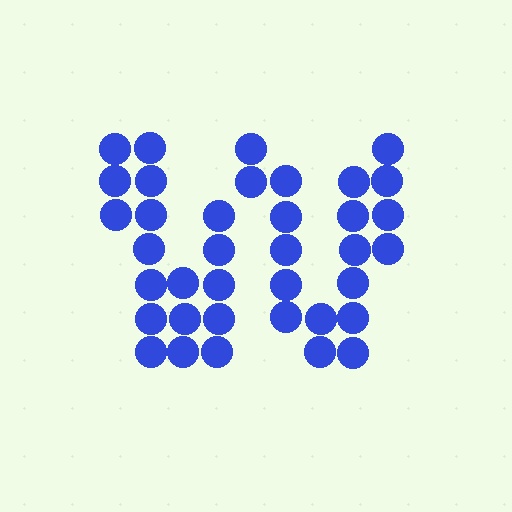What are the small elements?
The small elements are circles.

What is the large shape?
The large shape is the letter W.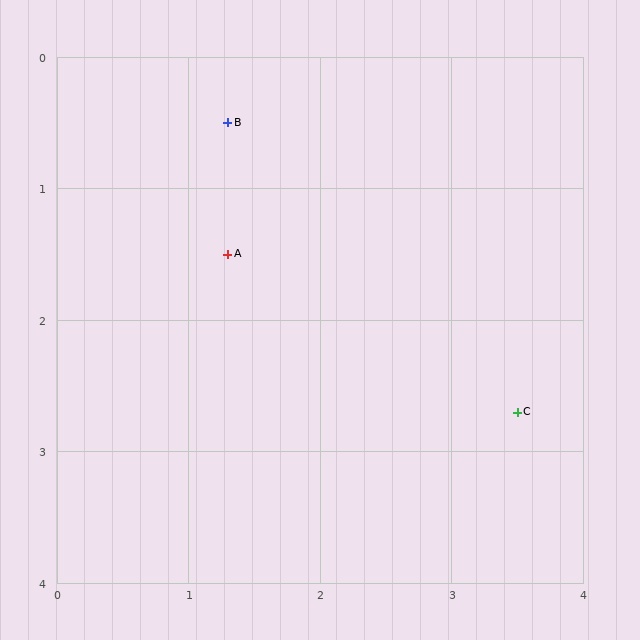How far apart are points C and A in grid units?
Points C and A are about 2.5 grid units apart.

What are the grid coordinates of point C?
Point C is at approximately (3.5, 2.7).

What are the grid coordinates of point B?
Point B is at approximately (1.3, 0.5).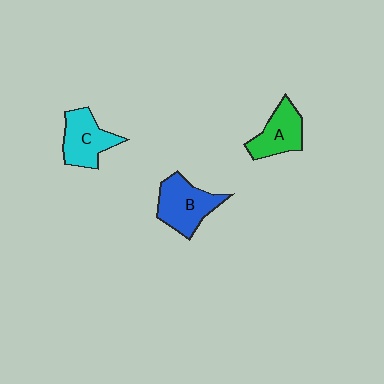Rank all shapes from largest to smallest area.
From largest to smallest: B (blue), C (cyan), A (green).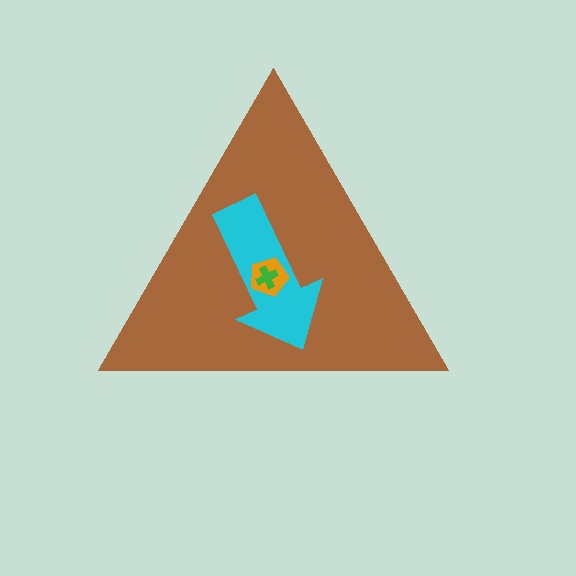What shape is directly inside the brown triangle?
The cyan arrow.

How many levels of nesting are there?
4.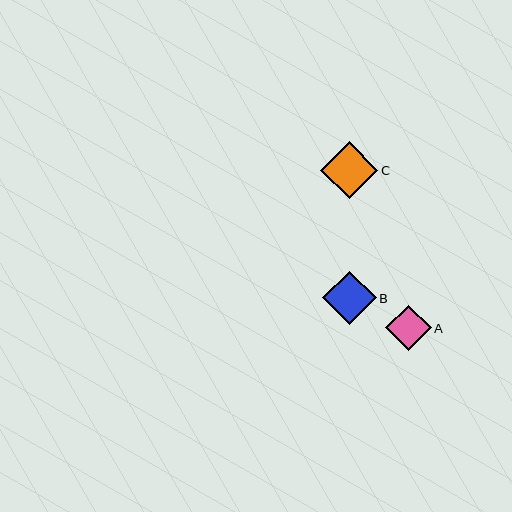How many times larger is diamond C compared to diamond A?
Diamond C is approximately 1.3 times the size of diamond A.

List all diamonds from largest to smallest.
From largest to smallest: C, B, A.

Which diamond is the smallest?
Diamond A is the smallest with a size of approximately 46 pixels.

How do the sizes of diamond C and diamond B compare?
Diamond C and diamond B are approximately the same size.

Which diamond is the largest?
Diamond C is the largest with a size of approximately 58 pixels.